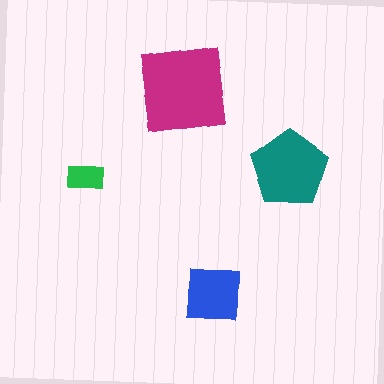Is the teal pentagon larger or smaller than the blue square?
Larger.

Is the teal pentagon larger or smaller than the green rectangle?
Larger.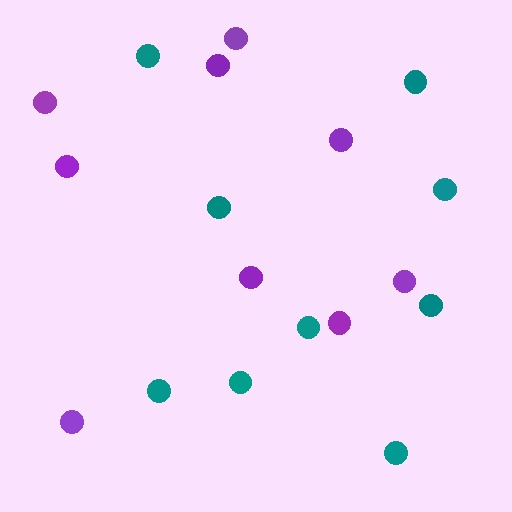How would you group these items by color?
There are 2 groups: one group of purple circles (9) and one group of teal circles (9).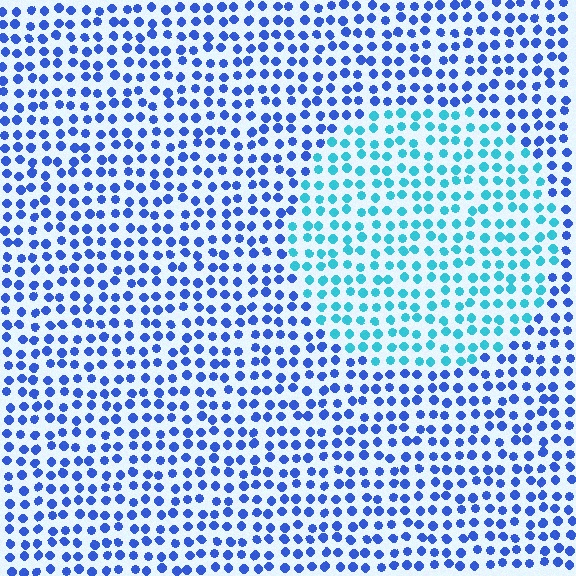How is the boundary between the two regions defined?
The boundary is defined purely by a slight shift in hue (about 41 degrees). Spacing, size, and orientation are identical on both sides.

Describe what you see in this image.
The image is filled with small blue elements in a uniform arrangement. A circle-shaped region is visible where the elements are tinted to a slightly different hue, forming a subtle color boundary.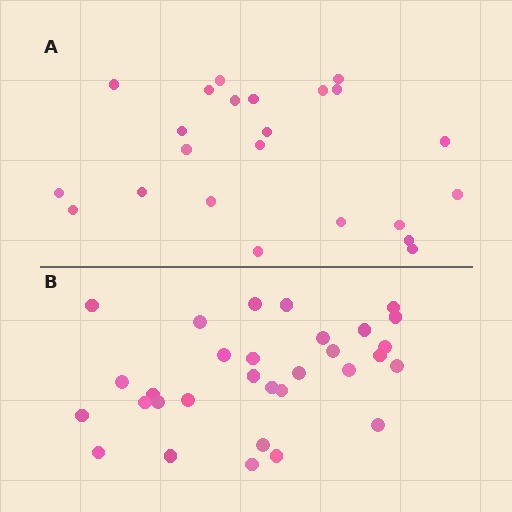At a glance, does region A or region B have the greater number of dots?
Region B (the bottom region) has more dots.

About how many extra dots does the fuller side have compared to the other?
Region B has roughly 8 or so more dots than region A.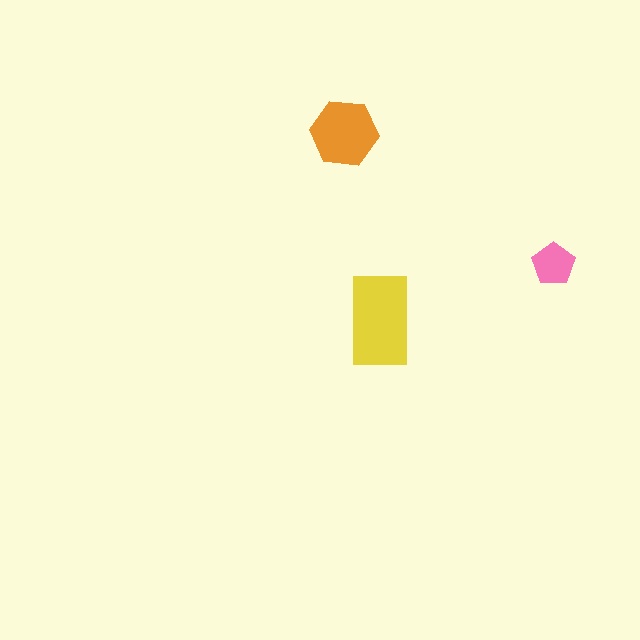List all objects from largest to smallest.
The yellow rectangle, the orange hexagon, the pink pentagon.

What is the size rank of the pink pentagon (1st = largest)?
3rd.